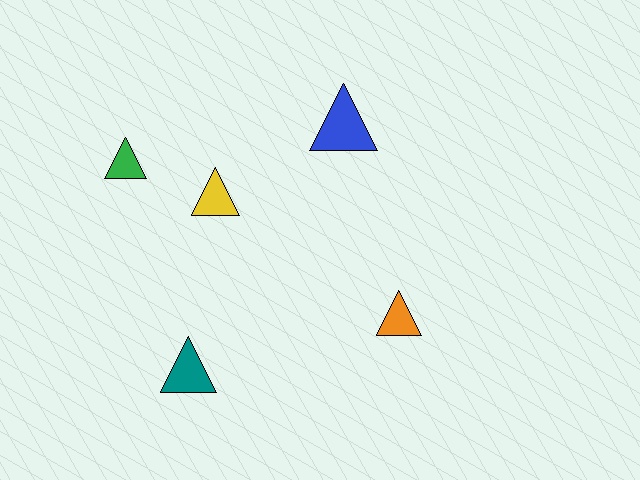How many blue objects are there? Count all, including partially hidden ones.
There is 1 blue object.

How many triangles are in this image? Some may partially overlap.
There are 5 triangles.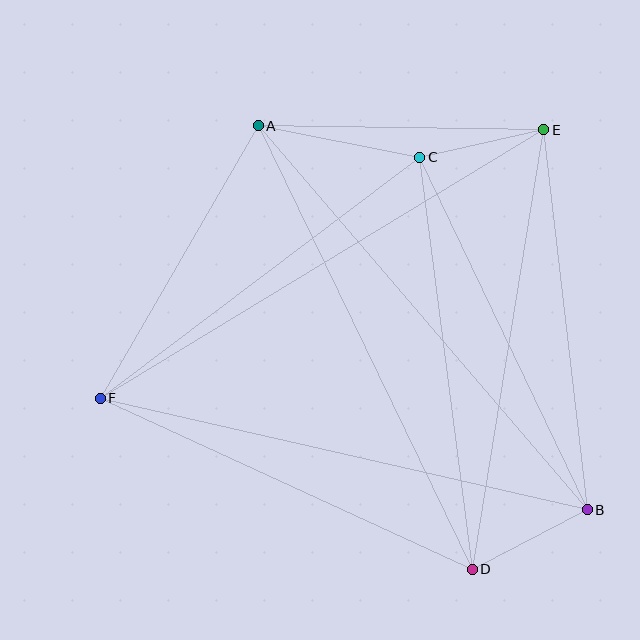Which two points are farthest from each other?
Points E and F are farthest from each other.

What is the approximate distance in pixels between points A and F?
The distance between A and F is approximately 315 pixels.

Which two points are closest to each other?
Points C and E are closest to each other.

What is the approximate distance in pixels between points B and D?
The distance between B and D is approximately 130 pixels.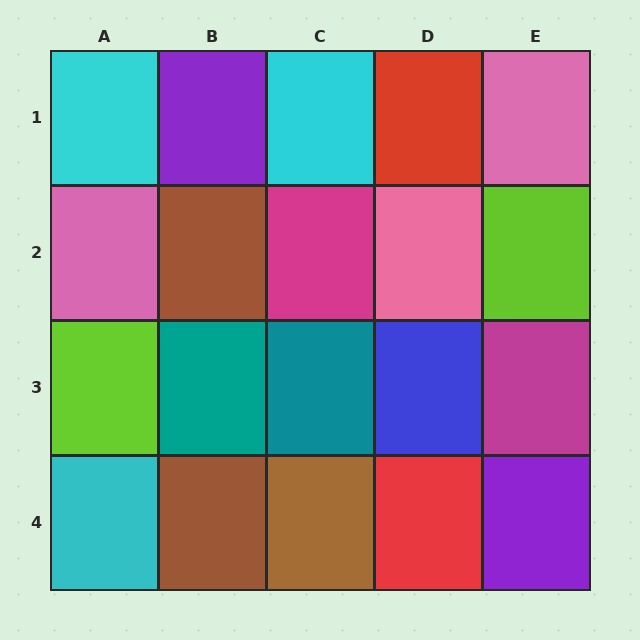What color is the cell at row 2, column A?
Pink.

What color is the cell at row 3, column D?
Blue.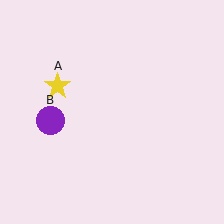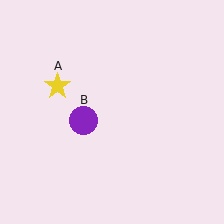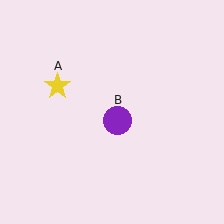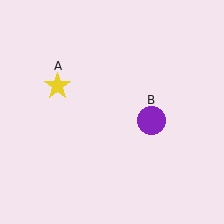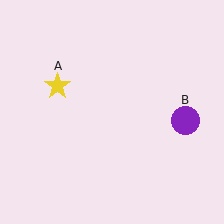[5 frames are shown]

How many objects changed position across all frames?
1 object changed position: purple circle (object B).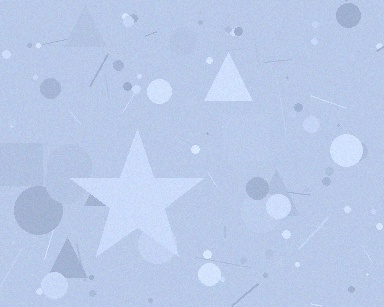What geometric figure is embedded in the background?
A star is embedded in the background.